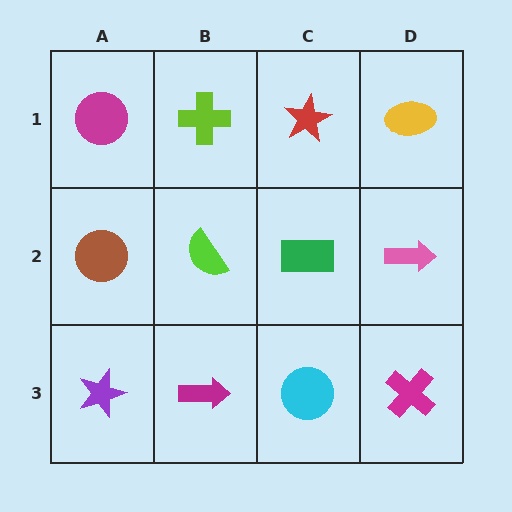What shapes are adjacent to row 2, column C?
A red star (row 1, column C), a cyan circle (row 3, column C), a lime semicircle (row 2, column B), a pink arrow (row 2, column D).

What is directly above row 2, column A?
A magenta circle.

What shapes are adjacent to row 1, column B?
A lime semicircle (row 2, column B), a magenta circle (row 1, column A), a red star (row 1, column C).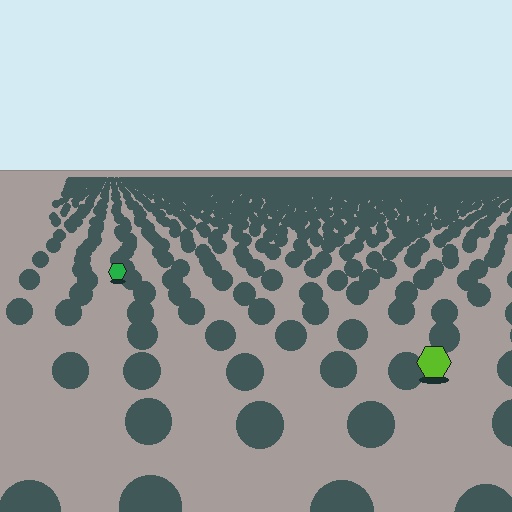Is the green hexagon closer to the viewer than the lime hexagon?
No. The lime hexagon is closer — you can tell from the texture gradient: the ground texture is coarser near it.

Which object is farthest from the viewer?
The green hexagon is farthest from the viewer. It appears smaller and the ground texture around it is denser.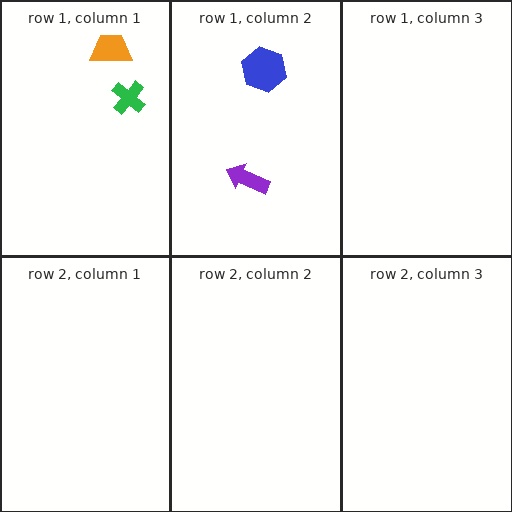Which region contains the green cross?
The row 1, column 1 region.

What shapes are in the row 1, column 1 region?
The orange trapezoid, the green cross.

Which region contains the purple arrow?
The row 1, column 2 region.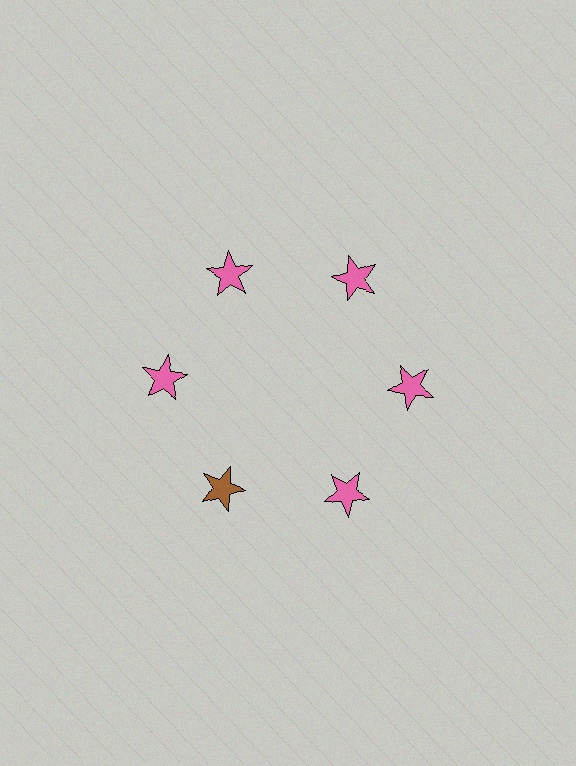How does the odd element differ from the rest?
It has a different color: brown instead of pink.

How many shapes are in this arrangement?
There are 6 shapes arranged in a ring pattern.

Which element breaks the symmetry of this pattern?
The brown star at roughly the 7 o'clock position breaks the symmetry. All other shapes are pink stars.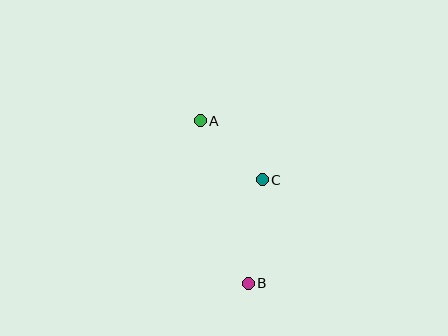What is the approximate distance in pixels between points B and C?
The distance between B and C is approximately 105 pixels.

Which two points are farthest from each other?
Points A and B are farthest from each other.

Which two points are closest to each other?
Points A and C are closest to each other.